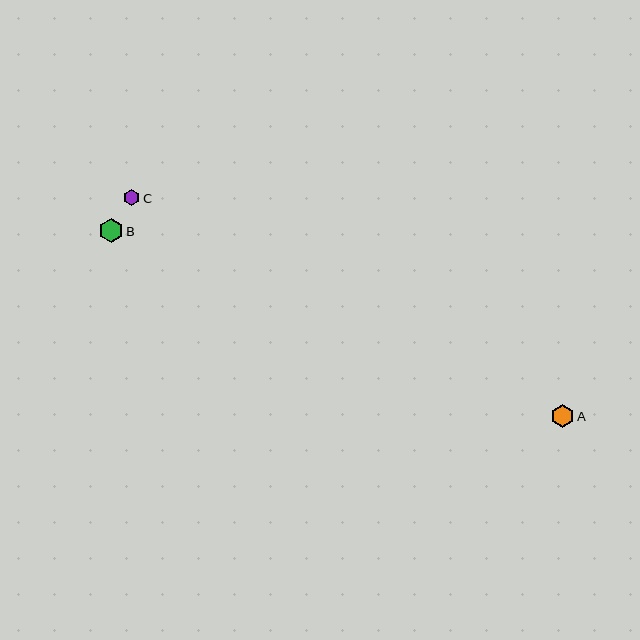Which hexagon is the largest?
Hexagon B is the largest with a size of approximately 24 pixels.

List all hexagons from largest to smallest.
From largest to smallest: B, A, C.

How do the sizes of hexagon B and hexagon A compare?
Hexagon B and hexagon A are approximately the same size.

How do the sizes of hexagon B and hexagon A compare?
Hexagon B and hexagon A are approximately the same size.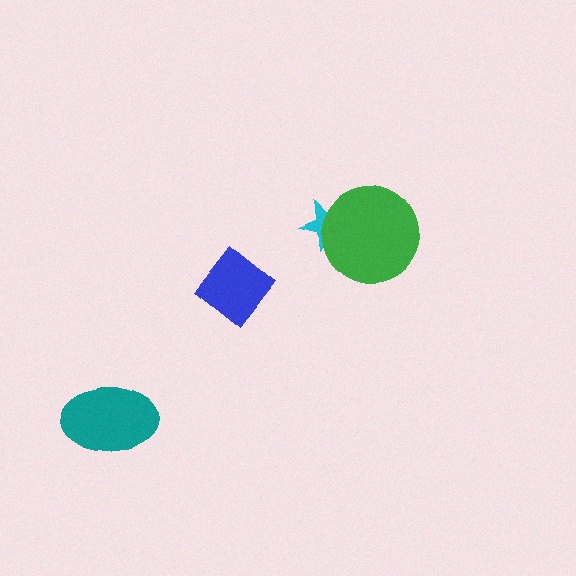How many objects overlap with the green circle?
1 object overlaps with the green circle.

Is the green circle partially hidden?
No, no other shape covers it.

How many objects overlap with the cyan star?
1 object overlaps with the cyan star.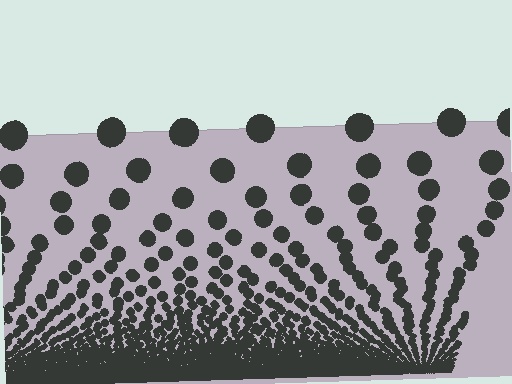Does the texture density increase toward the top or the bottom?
Density increases toward the bottom.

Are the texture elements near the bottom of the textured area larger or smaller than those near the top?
Smaller. The gradient is inverted — elements near the bottom are smaller and denser.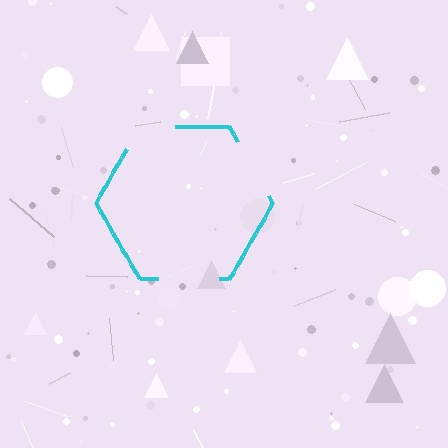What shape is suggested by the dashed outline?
The dashed outline suggests a hexagon.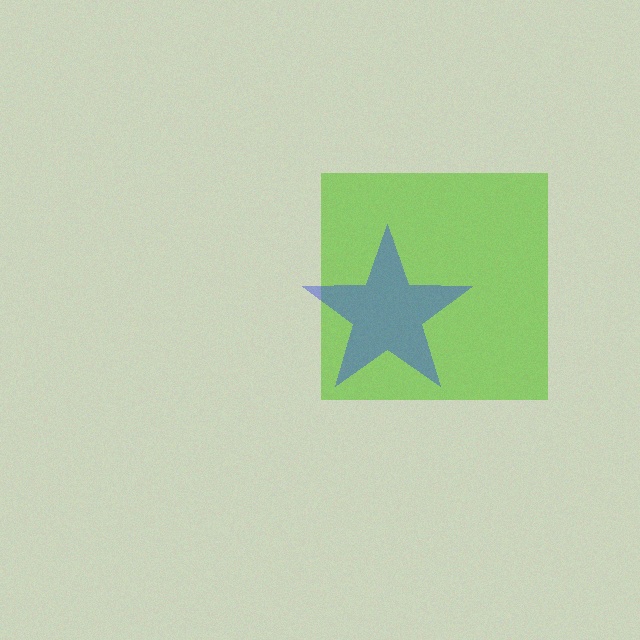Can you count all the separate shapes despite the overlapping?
Yes, there are 2 separate shapes.